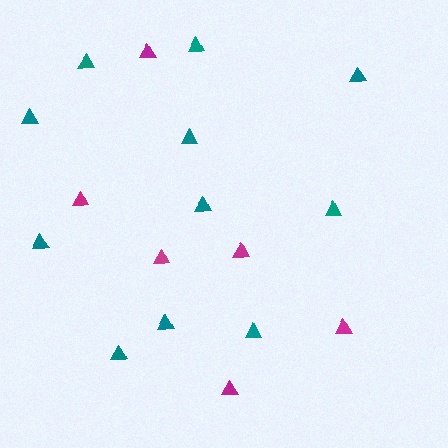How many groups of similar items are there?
There are 2 groups: one group of magenta triangles (6) and one group of teal triangles (11).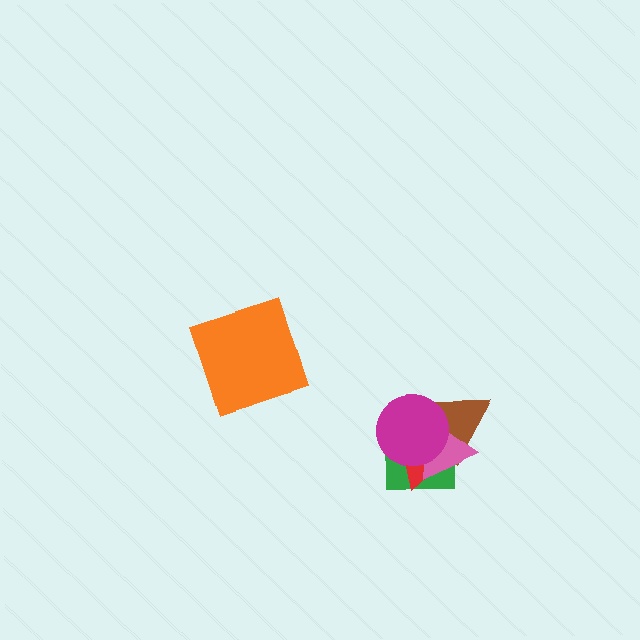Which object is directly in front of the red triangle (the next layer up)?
The pink triangle is directly in front of the red triangle.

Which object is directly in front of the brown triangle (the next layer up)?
The red triangle is directly in front of the brown triangle.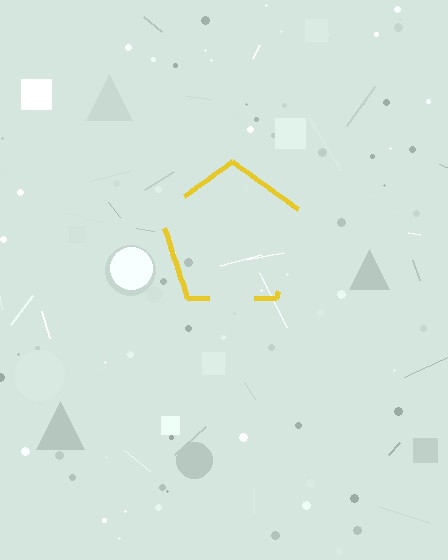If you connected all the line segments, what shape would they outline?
They would outline a pentagon.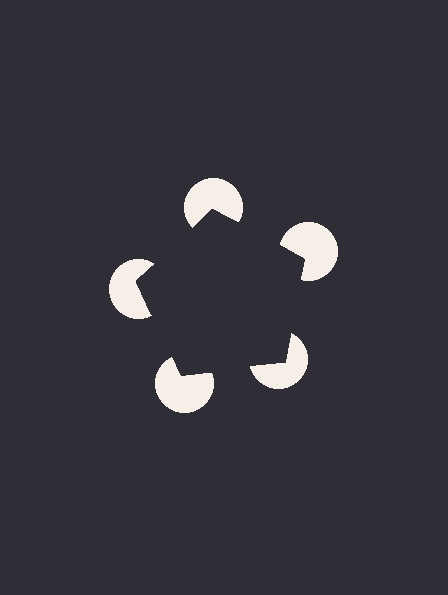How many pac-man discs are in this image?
There are 5 — one at each vertex of the illusory pentagon.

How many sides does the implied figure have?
5 sides.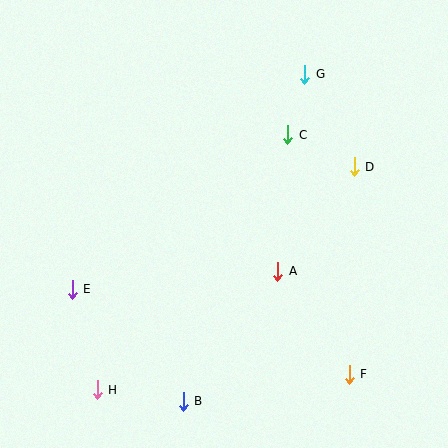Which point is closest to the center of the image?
Point A at (278, 271) is closest to the center.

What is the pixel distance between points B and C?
The distance between B and C is 286 pixels.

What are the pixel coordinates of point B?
Point B is at (183, 401).